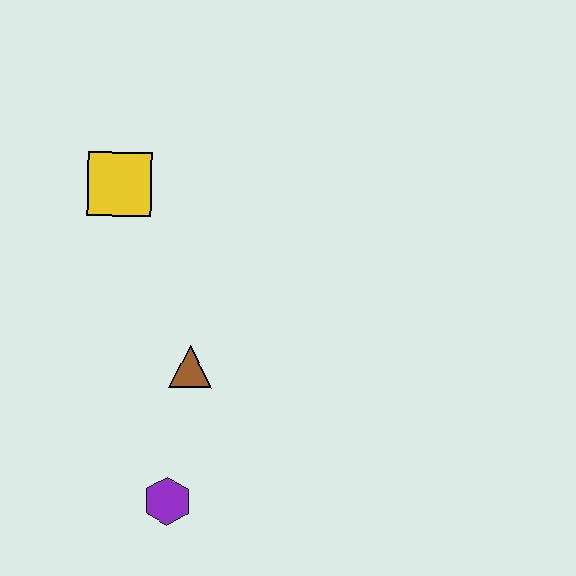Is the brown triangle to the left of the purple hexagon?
No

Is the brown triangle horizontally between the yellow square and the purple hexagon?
No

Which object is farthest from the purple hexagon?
The yellow square is farthest from the purple hexagon.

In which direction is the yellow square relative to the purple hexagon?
The yellow square is above the purple hexagon.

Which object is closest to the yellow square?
The brown triangle is closest to the yellow square.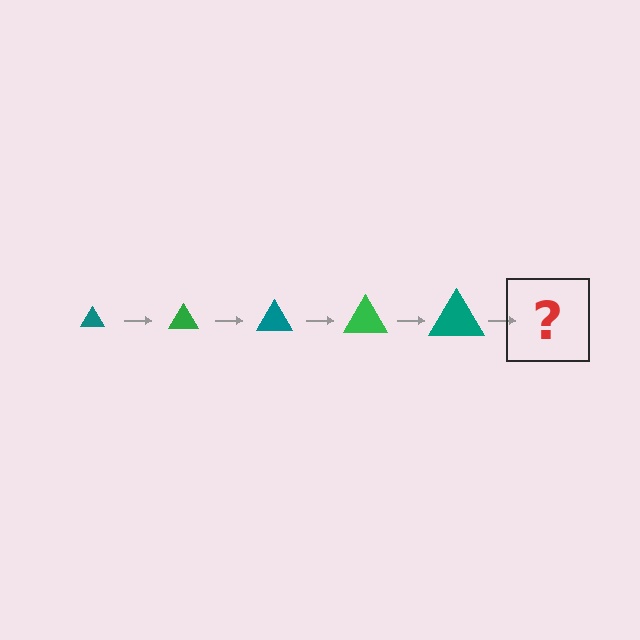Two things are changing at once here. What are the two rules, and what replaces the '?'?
The two rules are that the triangle grows larger each step and the color cycles through teal and green. The '?' should be a green triangle, larger than the previous one.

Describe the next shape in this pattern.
It should be a green triangle, larger than the previous one.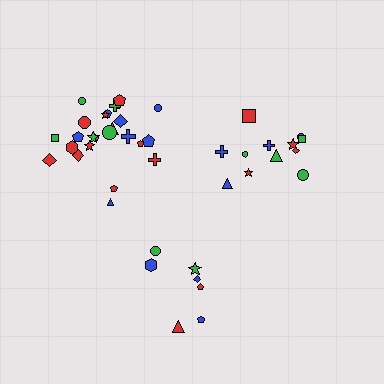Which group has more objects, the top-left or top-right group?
The top-left group.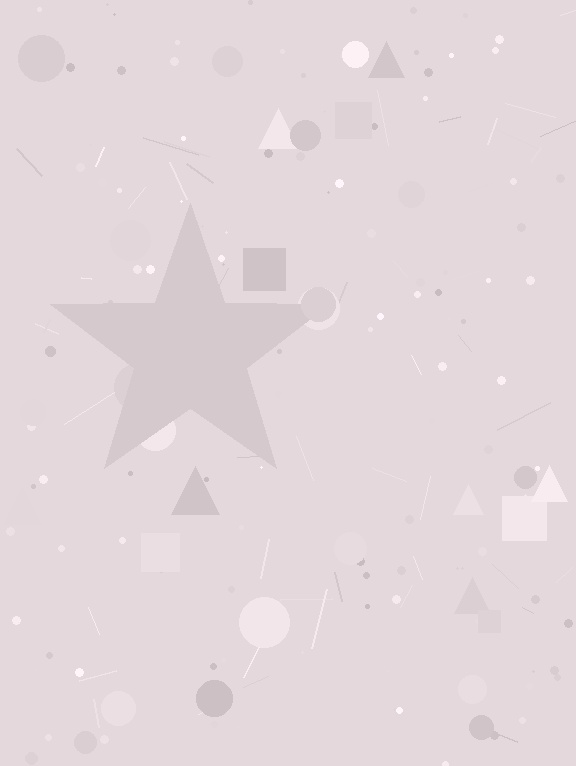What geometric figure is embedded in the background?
A star is embedded in the background.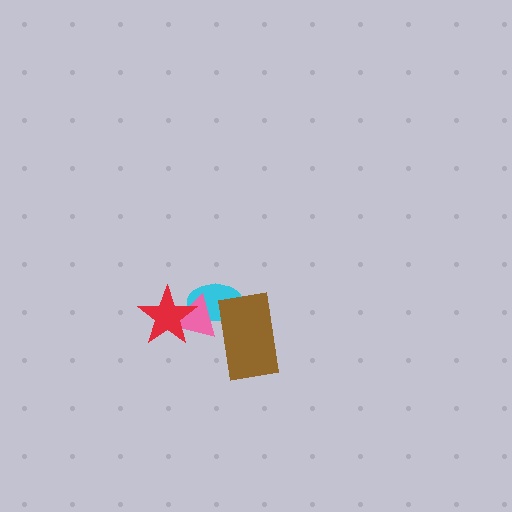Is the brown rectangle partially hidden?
No, no other shape covers it.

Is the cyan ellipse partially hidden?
Yes, it is partially covered by another shape.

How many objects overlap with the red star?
2 objects overlap with the red star.